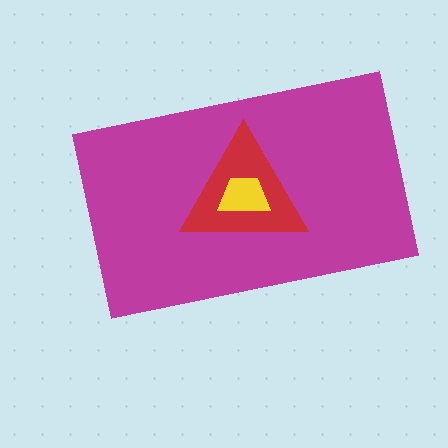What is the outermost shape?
The magenta rectangle.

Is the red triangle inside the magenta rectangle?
Yes.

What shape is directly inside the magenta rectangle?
The red triangle.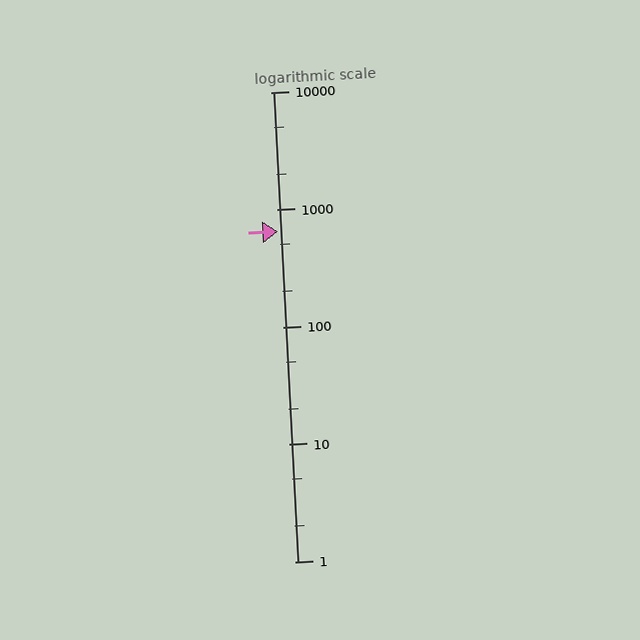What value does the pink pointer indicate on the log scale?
The pointer indicates approximately 650.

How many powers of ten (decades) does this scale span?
The scale spans 4 decades, from 1 to 10000.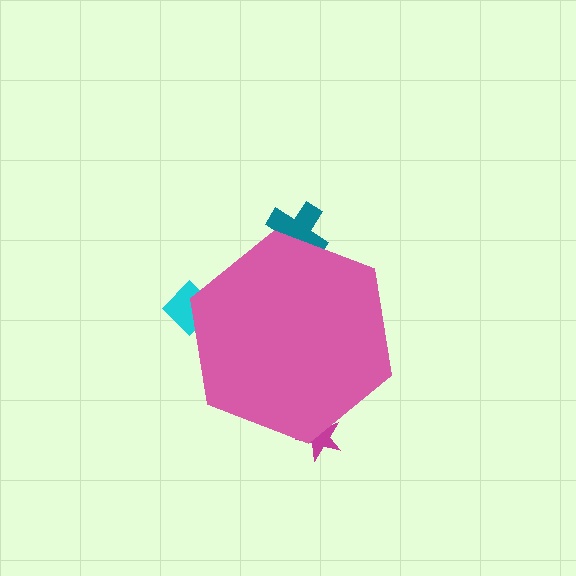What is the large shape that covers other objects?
A pink hexagon.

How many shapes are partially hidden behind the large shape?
3 shapes are partially hidden.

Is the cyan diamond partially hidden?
Yes, the cyan diamond is partially hidden behind the pink hexagon.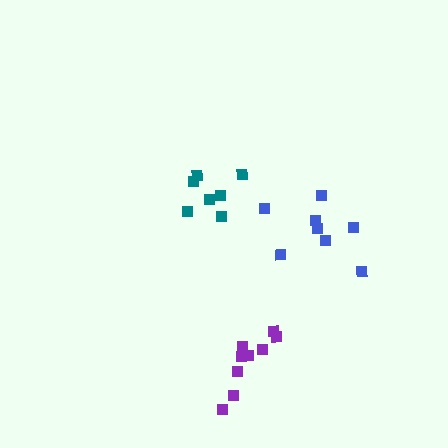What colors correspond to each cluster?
The clusters are colored: teal, blue, purple.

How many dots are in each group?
Group 1: 7 dots, Group 2: 8 dots, Group 3: 9 dots (24 total).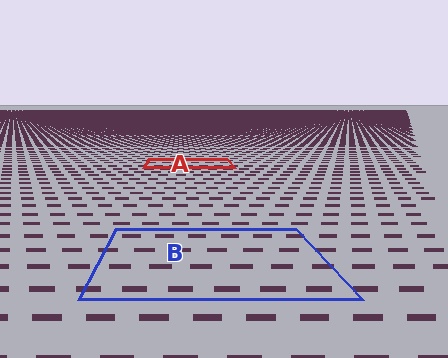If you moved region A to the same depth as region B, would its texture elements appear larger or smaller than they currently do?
They would appear larger. At a closer depth, the same texture elements are projected at a bigger on-screen size.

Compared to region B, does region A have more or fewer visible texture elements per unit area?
Region A has more texture elements per unit area — they are packed more densely because it is farther away.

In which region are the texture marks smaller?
The texture marks are smaller in region A, because it is farther away.